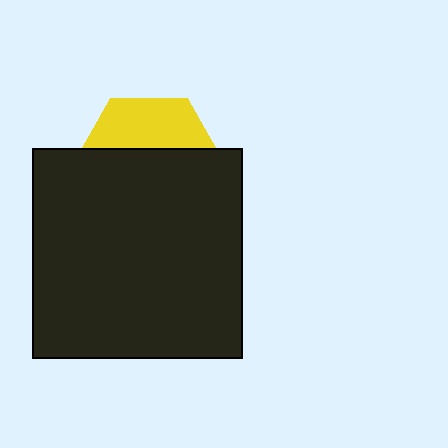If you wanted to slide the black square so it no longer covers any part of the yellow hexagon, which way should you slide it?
Slide it down — that is the most direct way to separate the two shapes.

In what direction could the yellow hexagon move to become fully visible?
The yellow hexagon could move up. That would shift it out from behind the black square entirely.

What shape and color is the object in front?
The object in front is a black square.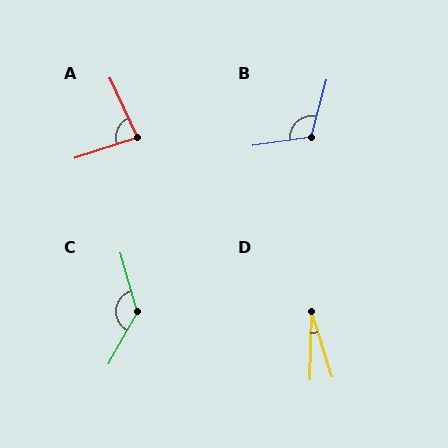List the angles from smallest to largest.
D (18°), A (83°), B (113°), C (135°).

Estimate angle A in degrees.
Approximately 83 degrees.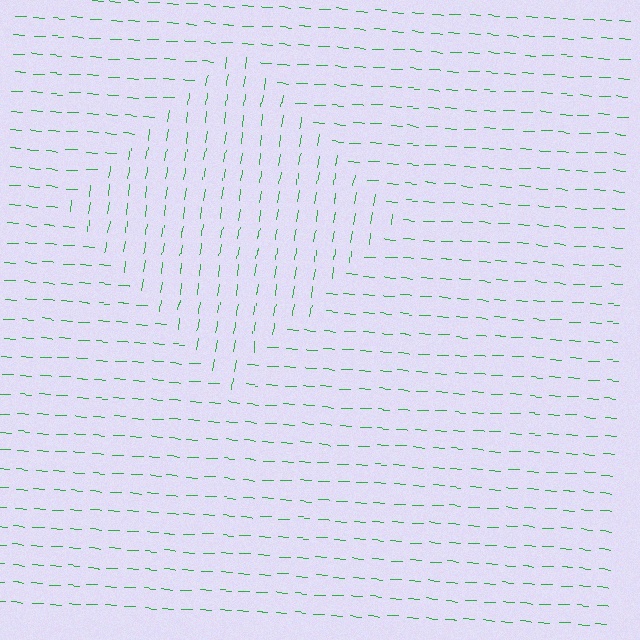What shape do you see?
I see a diamond.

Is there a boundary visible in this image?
Yes, there is a texture boundary formed by a change in line orientation.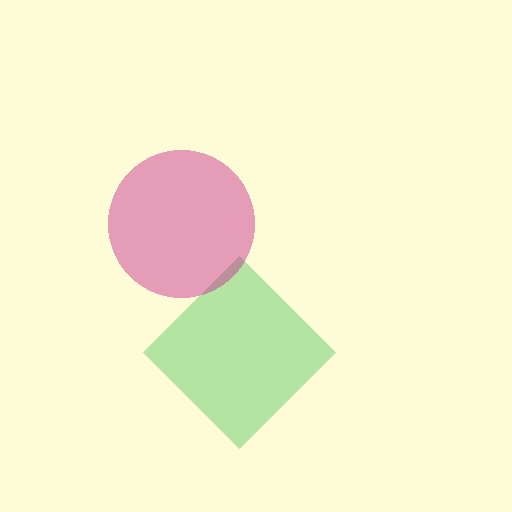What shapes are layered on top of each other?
The layered shapes are: a green diamond, a magenta circle.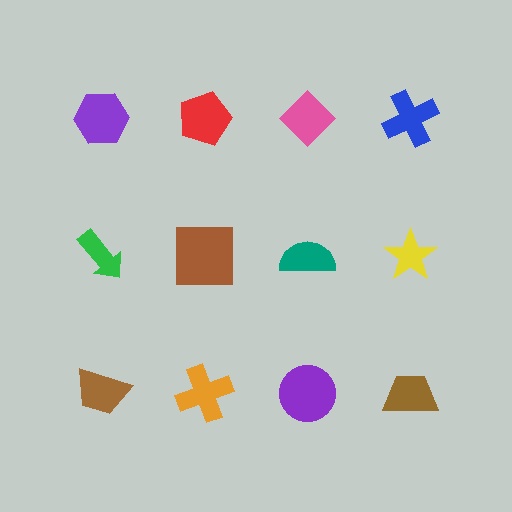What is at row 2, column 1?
A green arrow.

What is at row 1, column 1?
A purple hexagon.